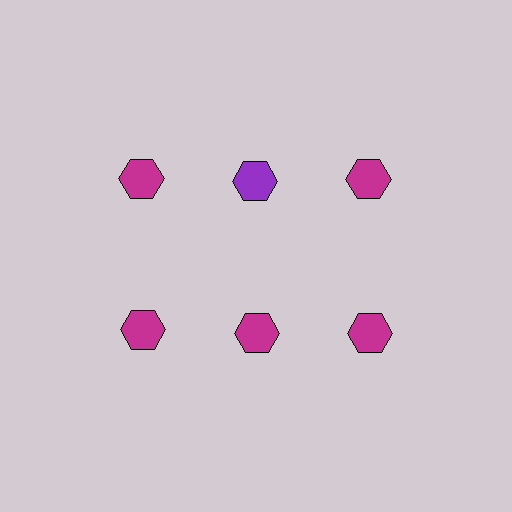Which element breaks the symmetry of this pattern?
The purple hexagon in the top row, second from left column breaks the symmetry. All other shapes are magenta hexagons.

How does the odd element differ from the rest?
It has a different color: purple instead of magenta.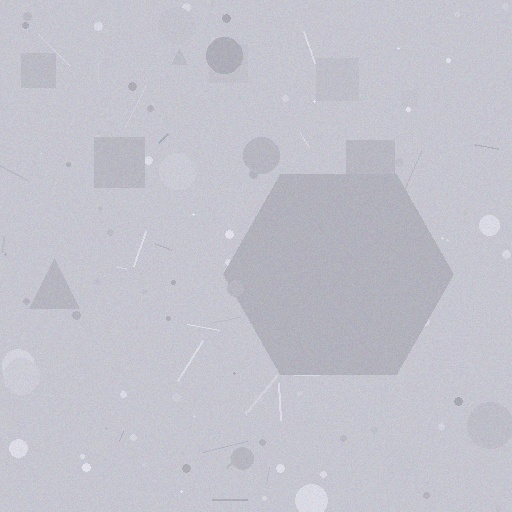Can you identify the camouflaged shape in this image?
The camouflaged shape is a hexagon.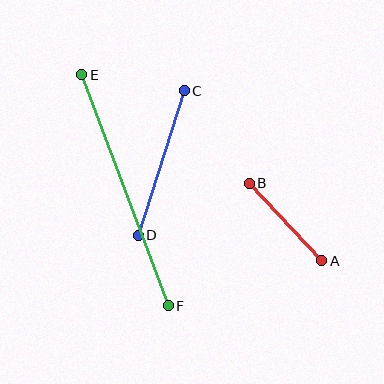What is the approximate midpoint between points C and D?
The midpoint is at approximately (161, 163) pixels.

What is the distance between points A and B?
The distance is approximately 107 pixels.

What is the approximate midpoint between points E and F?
The midpoint is at approximately (125, 190) pixels.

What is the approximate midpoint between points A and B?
The midpoint is at approximately (285, 222) pixels.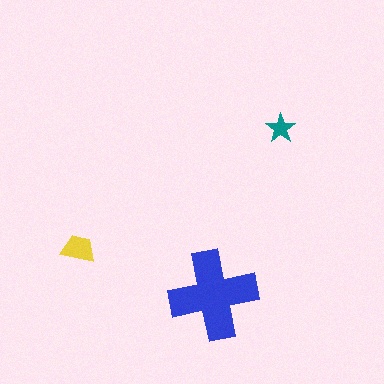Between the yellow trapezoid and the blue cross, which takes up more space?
The blue cross.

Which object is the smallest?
The teal star.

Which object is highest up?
The teal star is topmost.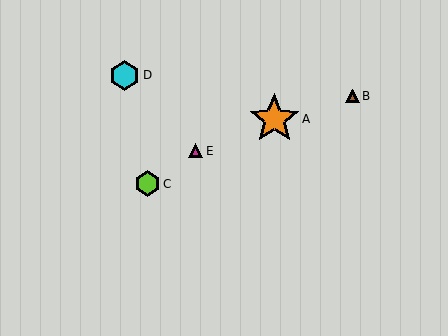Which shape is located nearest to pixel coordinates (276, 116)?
The orange star (labeled A) at (274, 119) is nearest to that location.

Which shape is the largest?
The orange star (labeled A) is the largest.